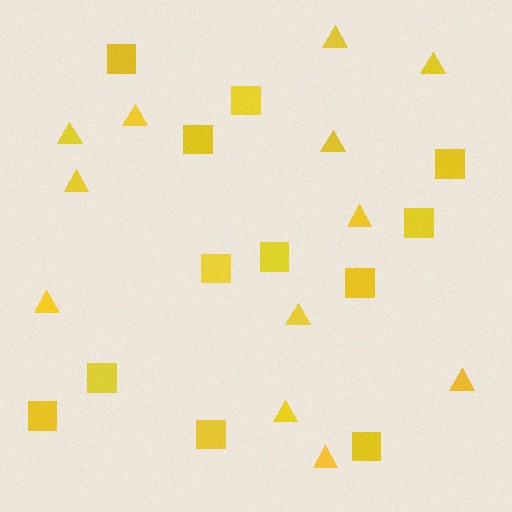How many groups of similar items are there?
There are 2 groups: one group of squares (12) and one group of triangles (12).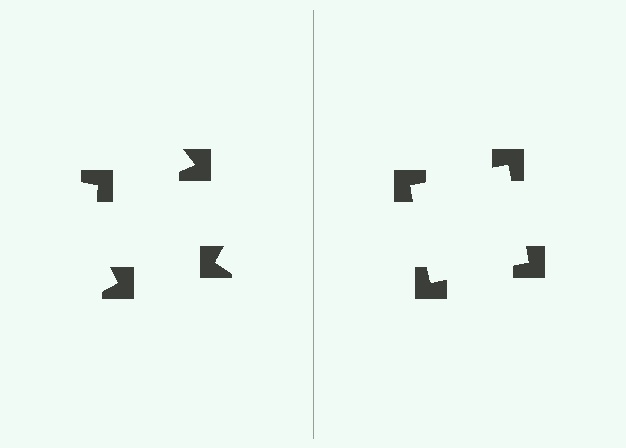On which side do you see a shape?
An illusory square appears on the right side. On the left side the wedge cuts are rotated, so no coherent shape forms.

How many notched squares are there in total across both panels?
8 — 4 on each side.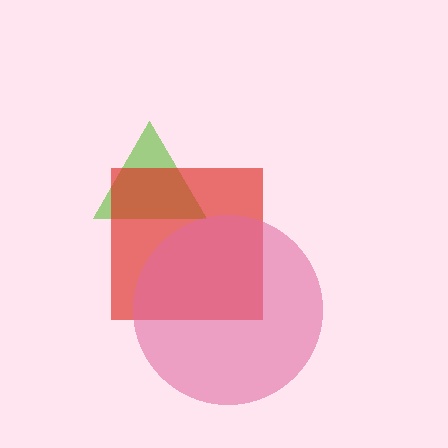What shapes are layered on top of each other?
The layered shapes are: a lime triangle, a red square, a pink circle.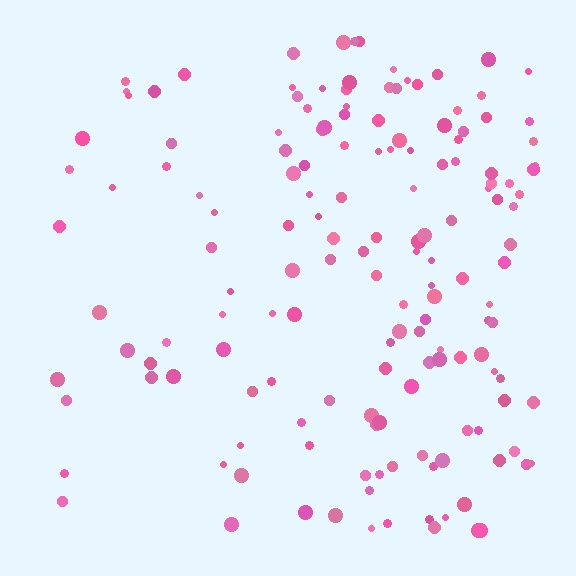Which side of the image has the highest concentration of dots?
The right.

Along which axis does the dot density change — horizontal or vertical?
Horizontal.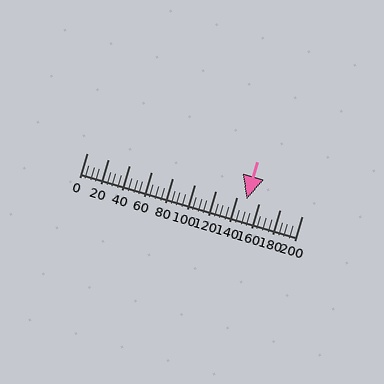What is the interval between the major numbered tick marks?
The major tick marks are spaced 20 units apart.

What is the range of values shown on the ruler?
The ruler shows values from 0 to 200.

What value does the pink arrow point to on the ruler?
The pink arrow points to approximately 148.